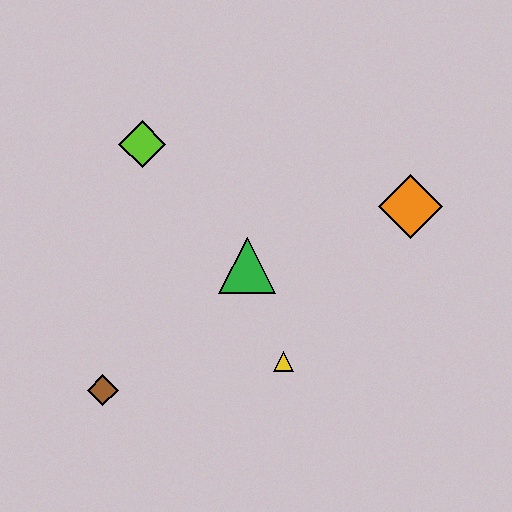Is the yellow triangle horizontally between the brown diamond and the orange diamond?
Yes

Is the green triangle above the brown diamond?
Yes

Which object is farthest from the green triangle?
The brown diamond is farthest from the green triangle.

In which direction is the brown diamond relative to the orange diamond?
The brown diamond is to the left of the orange diamond.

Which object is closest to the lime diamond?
The green triangle is closest to the lime diamond.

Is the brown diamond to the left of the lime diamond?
Yes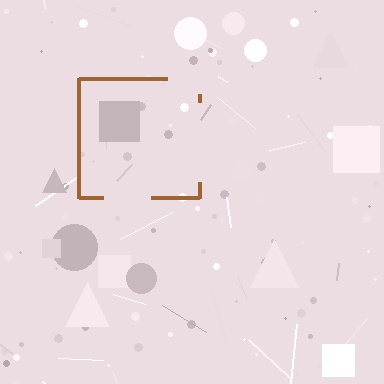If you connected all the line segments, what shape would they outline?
They would outline a square.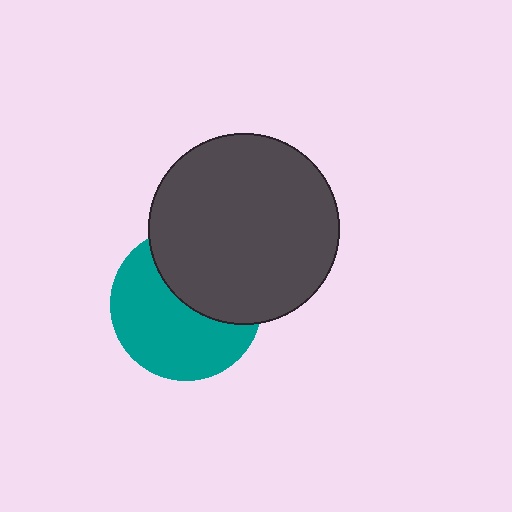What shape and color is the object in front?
The object in front is a dark gray circle.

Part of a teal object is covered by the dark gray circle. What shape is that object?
It is a circle.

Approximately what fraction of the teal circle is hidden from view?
Roughly 42% of the teal circle is hidden behind the dark gray circle.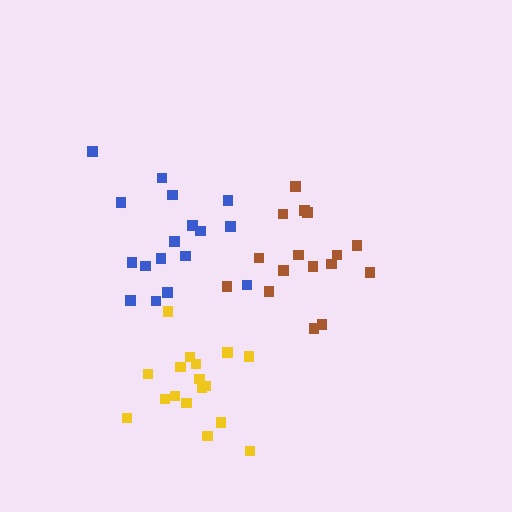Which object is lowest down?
The yellow cluster is bottommost.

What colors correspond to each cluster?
The clusters are colored: brown, yellow, blue.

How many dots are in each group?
Group 1: 16 dots, Group 2: 17 dots, Group 3: 17 dots (50 total).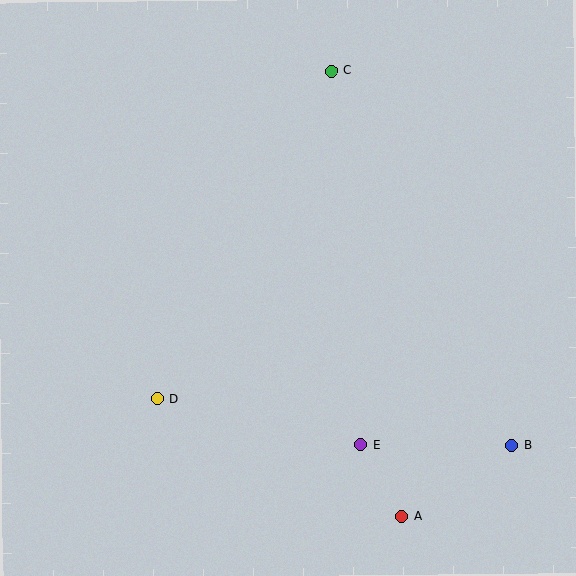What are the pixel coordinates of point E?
Point E is at (360, 445).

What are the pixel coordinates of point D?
Point D is at (157, 399).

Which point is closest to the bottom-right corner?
Point B is closest to the bottom-right corner.